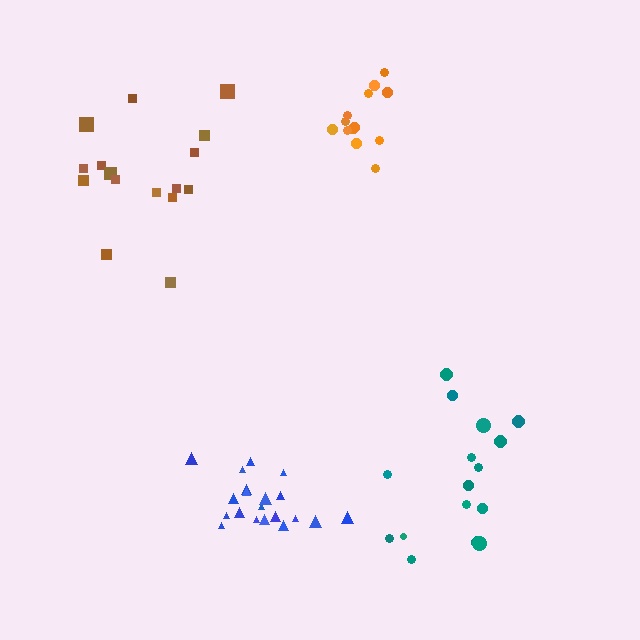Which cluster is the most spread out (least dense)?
Teal.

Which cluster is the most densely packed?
Orange.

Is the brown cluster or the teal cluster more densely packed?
Brown.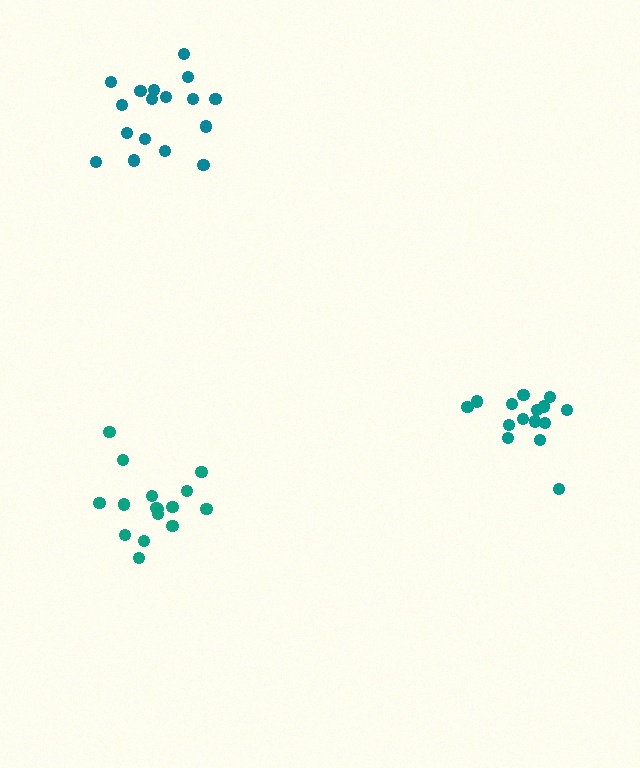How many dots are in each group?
Group 1: 17 dots, Group 2: 16 dots, Group 3: 15 dots (48 total).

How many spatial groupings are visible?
There are 3 spatial groupings.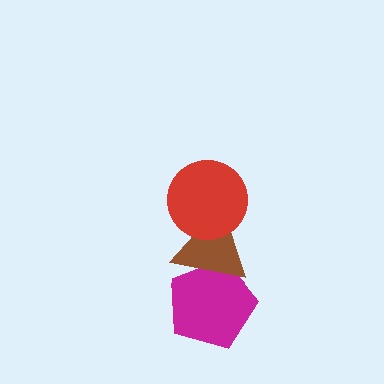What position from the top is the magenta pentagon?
The magenta pentagon is 3rd from the top.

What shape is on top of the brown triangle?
The red circle is on top of the brown triangle.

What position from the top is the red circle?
The red circle is 1st from the top.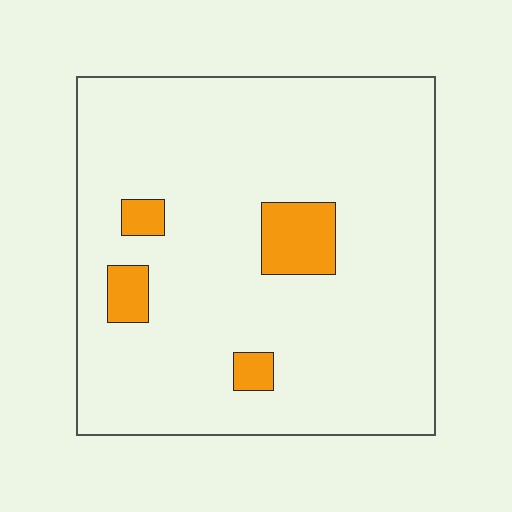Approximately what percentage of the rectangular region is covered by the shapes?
Approximately 10%.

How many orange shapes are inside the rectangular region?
4.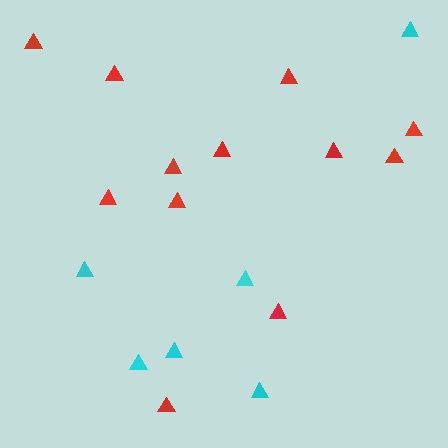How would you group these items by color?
There are 2 groups: one group of cyan triangles (6) and one group of red triangles (12).